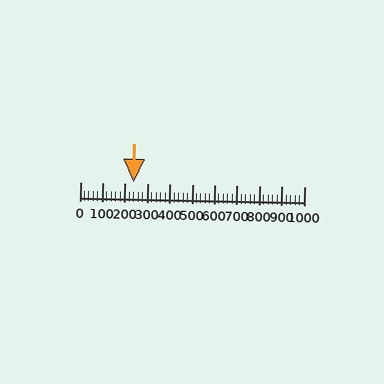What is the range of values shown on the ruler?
The ruler shows values from 0 to 1000.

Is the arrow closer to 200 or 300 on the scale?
The arrow is closer to 200.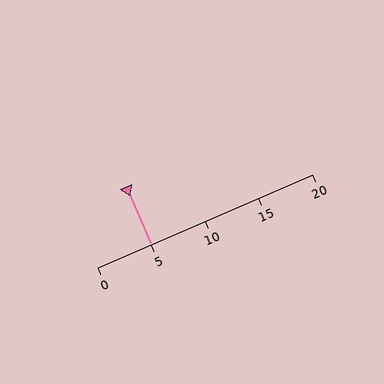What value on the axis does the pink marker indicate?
The marker indicates approximately 5.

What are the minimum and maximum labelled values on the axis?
The axis runs from 0 to 20.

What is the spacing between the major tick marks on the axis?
The major ticks are spaced 5 apart.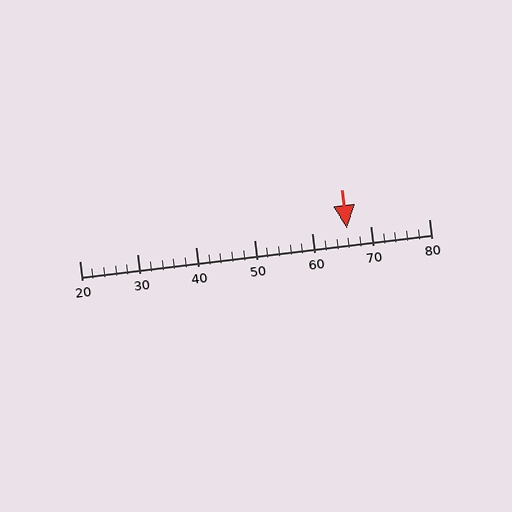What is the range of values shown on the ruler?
The ruler shows values from 20 to 80.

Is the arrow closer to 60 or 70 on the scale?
The arrow is closer to 70.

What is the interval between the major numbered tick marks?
The major tick marks are spaced 10 units apart.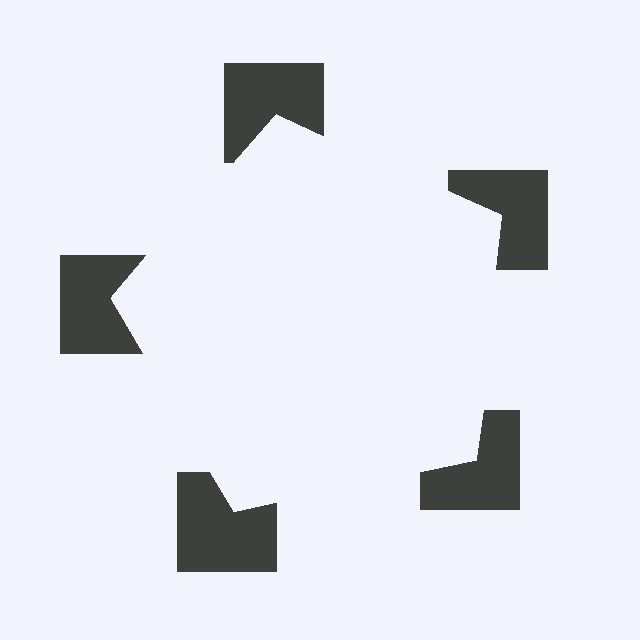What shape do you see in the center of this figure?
An illusory pentagon — its edges are inferred from the aligned wedge cuts in the notched squares, not physically drawn.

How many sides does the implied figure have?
5 sides.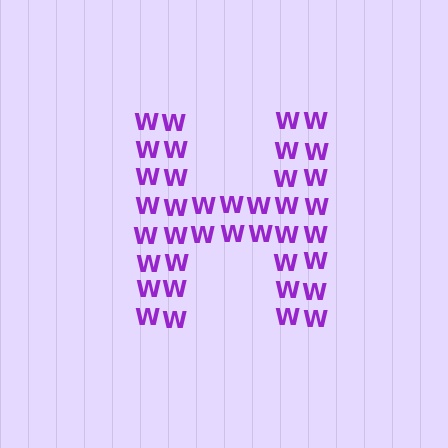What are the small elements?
The small elements are letter W's.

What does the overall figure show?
The overall figure shows the letter H.